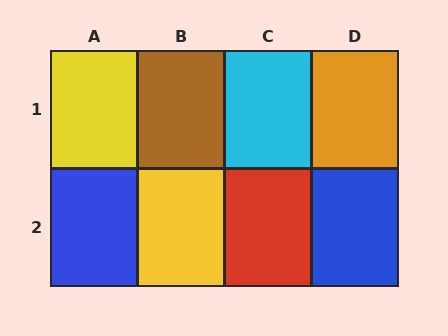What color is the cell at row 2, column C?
Red.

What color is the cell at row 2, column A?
Blue.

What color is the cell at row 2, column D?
Blue.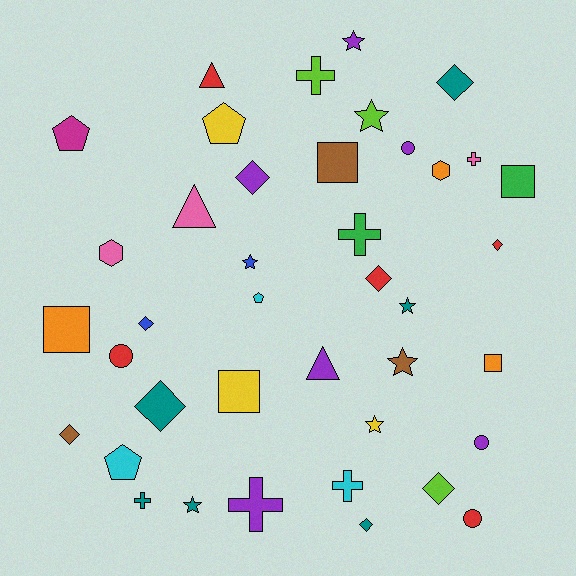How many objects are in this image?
There are 40 objects.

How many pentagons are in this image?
There are 4 pentagons.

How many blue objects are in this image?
There are 2 blue objects.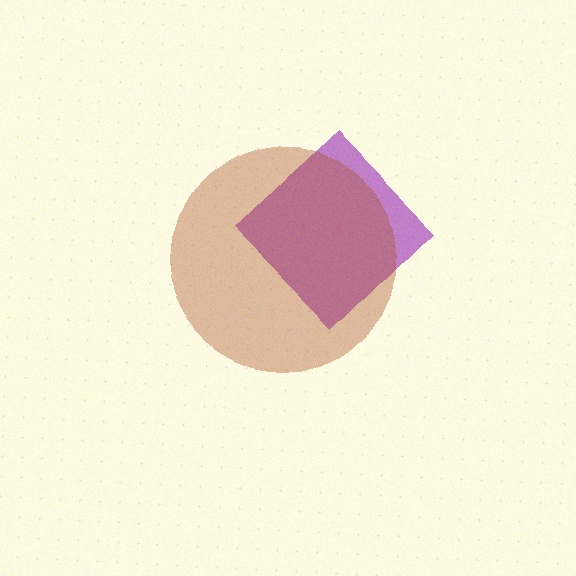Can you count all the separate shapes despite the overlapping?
Yes, there are 2 separate shapes.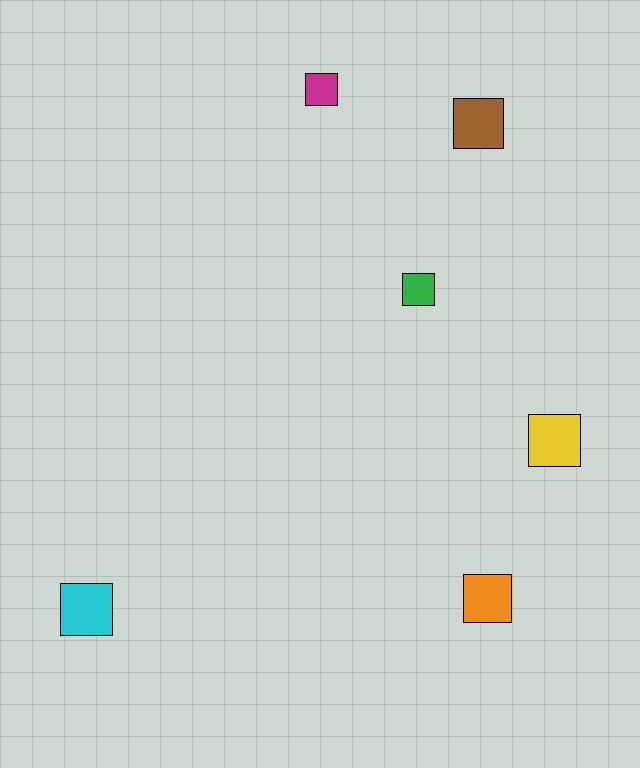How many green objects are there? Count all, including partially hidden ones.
There is 1 green object.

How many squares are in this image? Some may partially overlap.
There are 6 squares.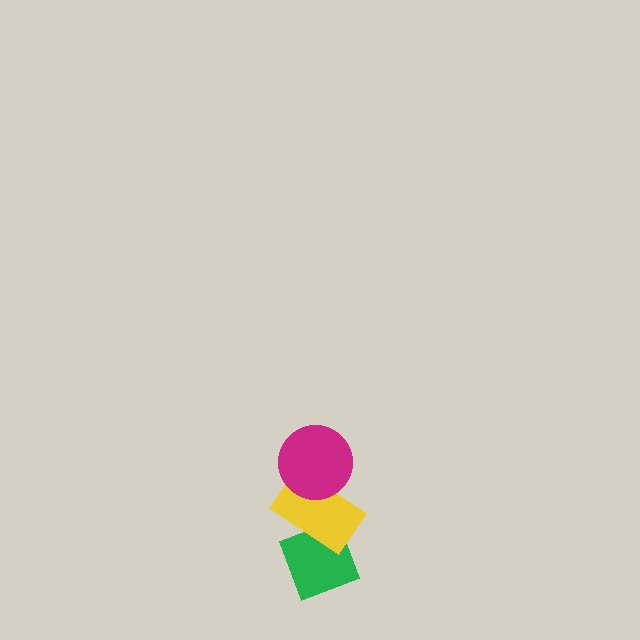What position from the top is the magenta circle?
The magenta circle is 1st from the top.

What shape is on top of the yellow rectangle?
The magenta circle is on top of the yellow rectangle.